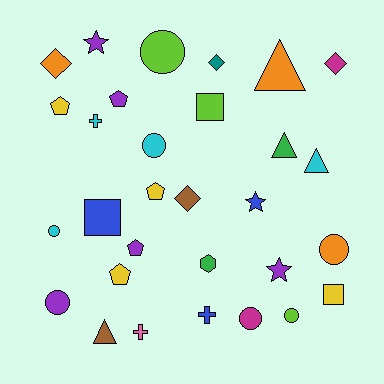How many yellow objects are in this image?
There are 4 yellow objects.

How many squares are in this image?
There are 3 squares.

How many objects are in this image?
There are 30 objects.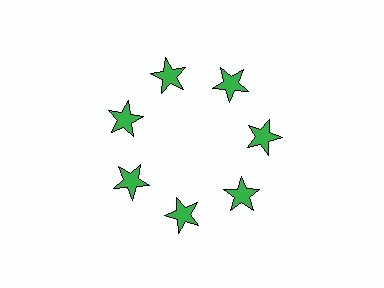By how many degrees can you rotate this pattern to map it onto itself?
The pattern maps onto itself every 51 degrees of rotation.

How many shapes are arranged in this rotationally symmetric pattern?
There are 7 shapes, arranged in 7 groups of 1.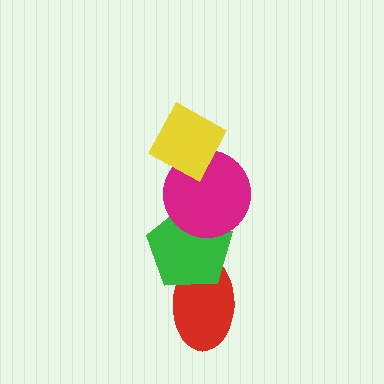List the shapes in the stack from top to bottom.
From top to bottom: the yellow diamond, the magenta circle, the green pentagon, the red ellipse.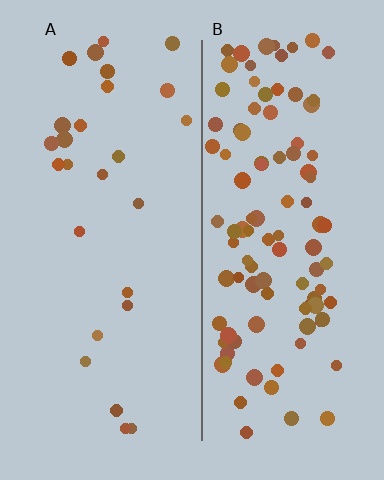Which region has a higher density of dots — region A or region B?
B (the right).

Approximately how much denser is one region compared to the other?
Approximately 3.9× — region B over region A.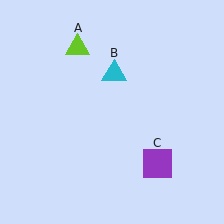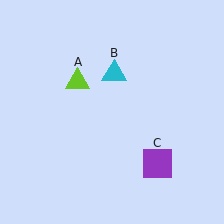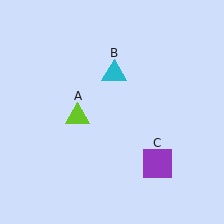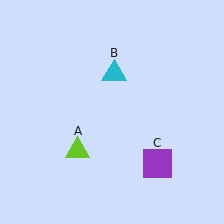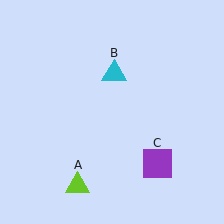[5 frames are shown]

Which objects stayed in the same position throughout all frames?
Cyan triangle (object B) and purple square (object C) remained stationary.